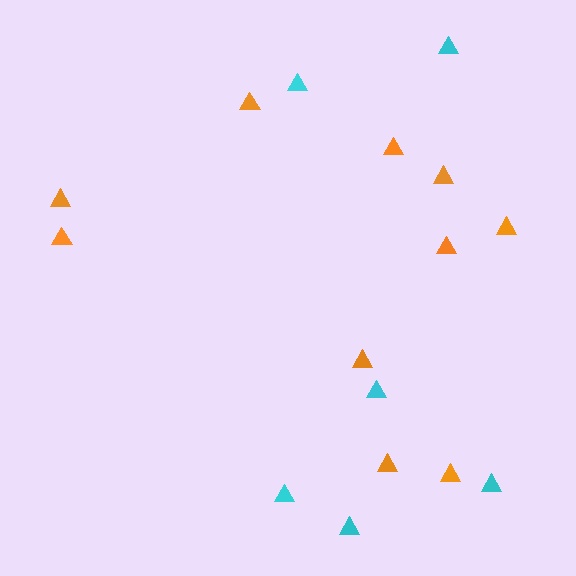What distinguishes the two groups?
There are 2 groups: one group of cyan triangles (6) and one group of orange triangles (10).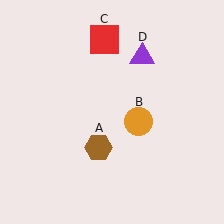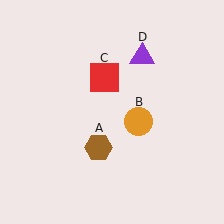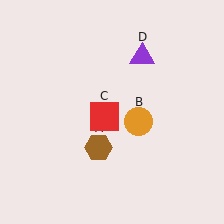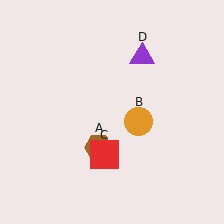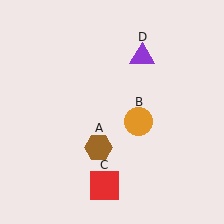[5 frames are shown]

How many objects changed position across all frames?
1 object changed position: red square (object C).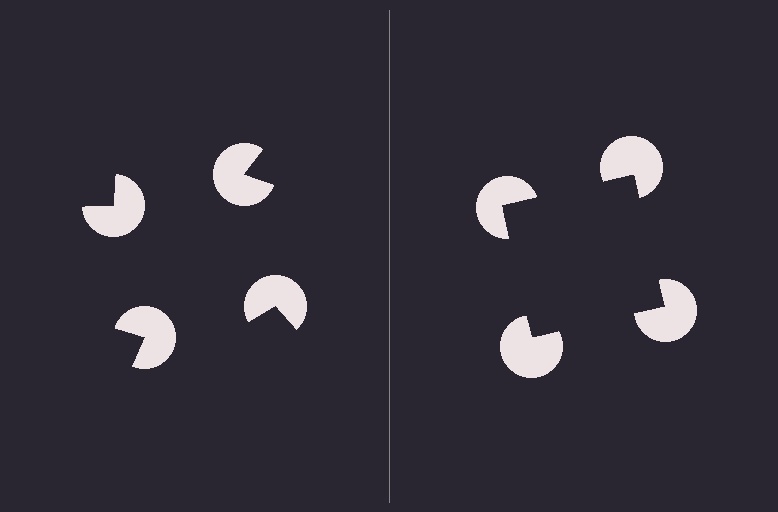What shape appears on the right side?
An illusory square.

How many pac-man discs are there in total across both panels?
8 — 4 on each side.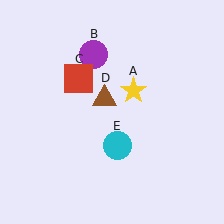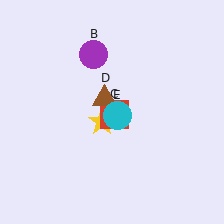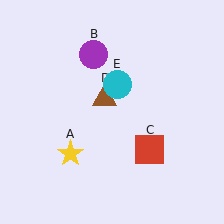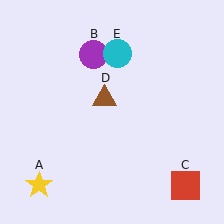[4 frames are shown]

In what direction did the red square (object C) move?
The red square (object C) moved down and to the right.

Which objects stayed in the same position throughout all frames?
Purple circle (object B) and brown triangle (object D) remained stationary.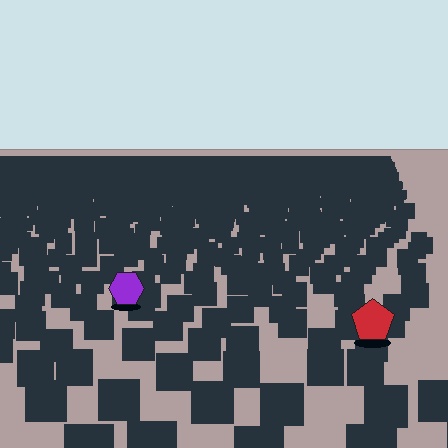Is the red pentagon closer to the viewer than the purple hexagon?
Yes. The red pentagon is closer — you can tell from the texture gradient: the ground texture is coarser near it.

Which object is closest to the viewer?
The red pentagon is closest. The texture marks near it are larger and more spread out.